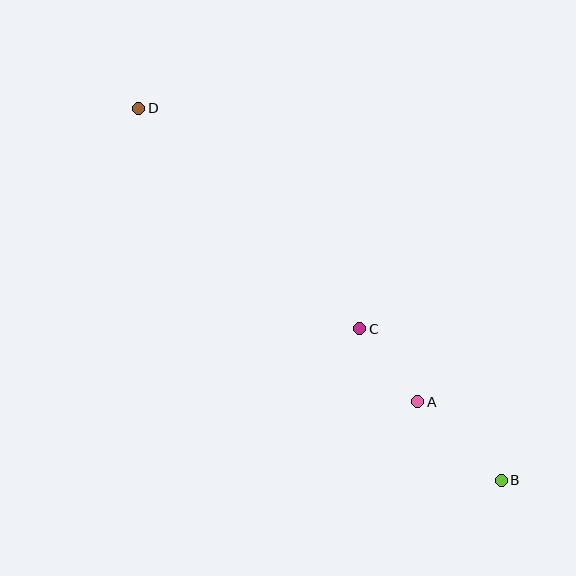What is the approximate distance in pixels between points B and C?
The distance between B and C is approximately 207 pixels.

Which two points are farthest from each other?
Points B and D are farthest from each other.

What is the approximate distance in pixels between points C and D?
The distance between C and D is approximately 312 pixels.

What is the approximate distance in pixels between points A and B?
The distance between A and B is approximately 115 pixels.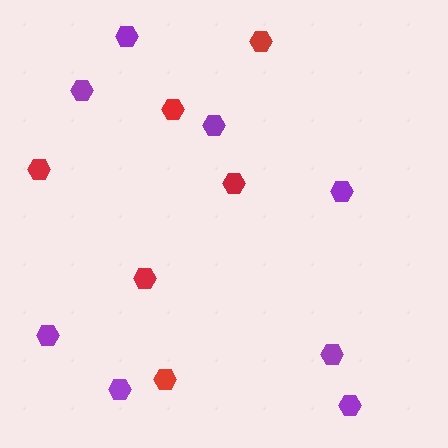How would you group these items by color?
There are 2 groups: one group of red hexagons (6) and one group of purple hexagons (8).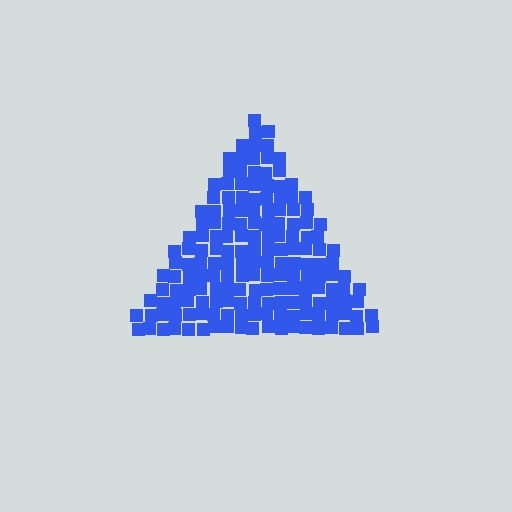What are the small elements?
The small elements are squares.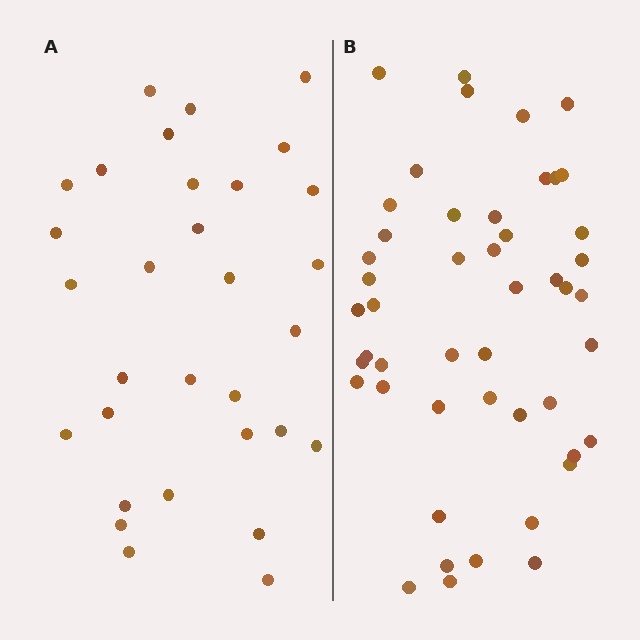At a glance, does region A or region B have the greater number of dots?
Region B (the right region) has more dots.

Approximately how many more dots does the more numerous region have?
Region B has approximately 15 more dots than region A.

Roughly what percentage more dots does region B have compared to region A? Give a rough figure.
About 55% more.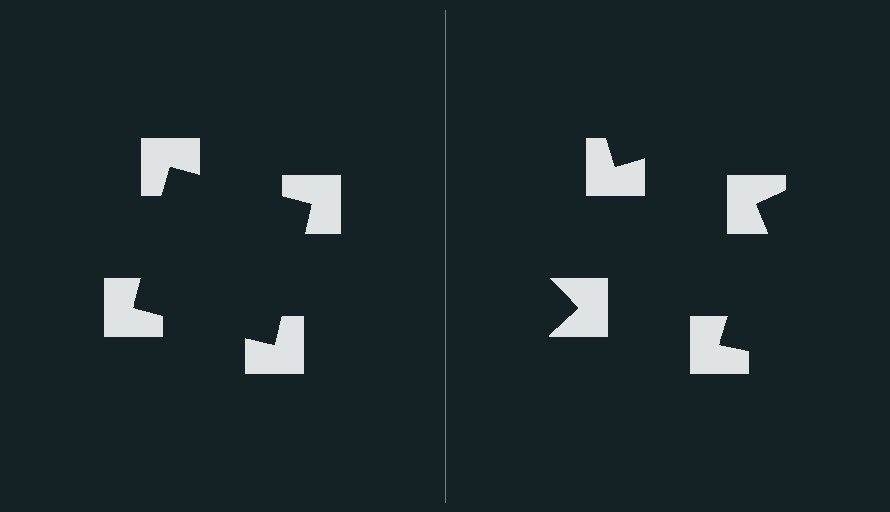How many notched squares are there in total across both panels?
8 — 4 on each side.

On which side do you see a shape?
An illusory square appears on the left side. On the right side the wedge cuts are rotated, so no coherent shape forms.